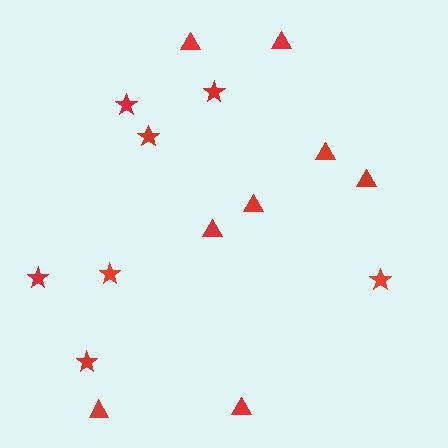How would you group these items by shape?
There are 2 groups: one group of triangles (8) and one group of stars (7).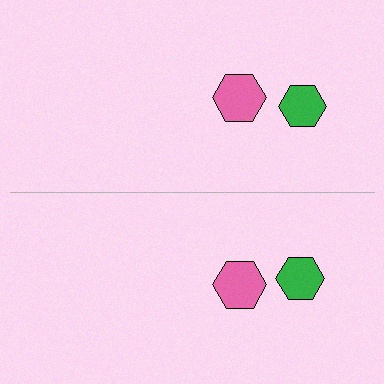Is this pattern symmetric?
Yes, this pattern has bilateral (reflection) symmetry.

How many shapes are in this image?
There are 4 shapes in this image.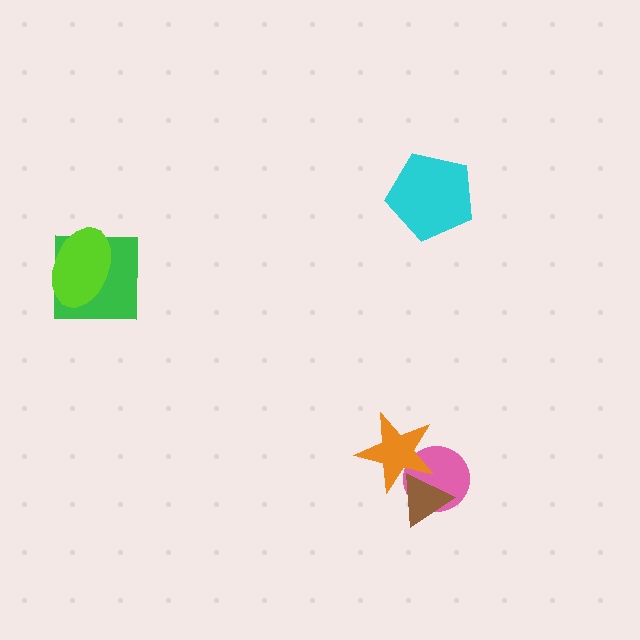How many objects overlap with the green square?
1 object overlaps with the green square.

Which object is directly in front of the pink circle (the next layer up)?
The orange star is directly in front of the pink circle.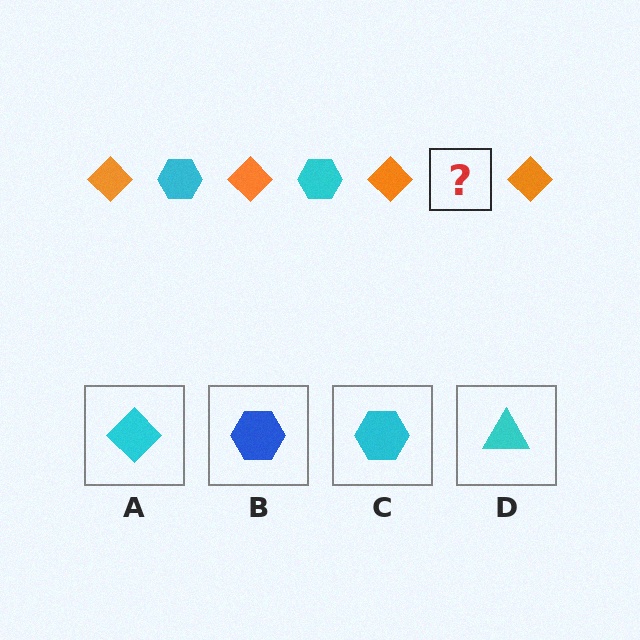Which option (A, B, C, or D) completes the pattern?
C.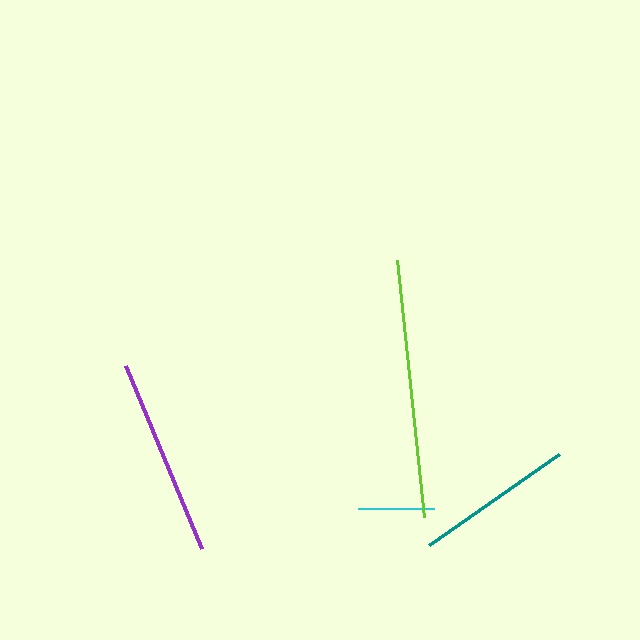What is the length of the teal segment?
The teal segment is approximately 158 pixels long.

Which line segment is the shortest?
The cyan line is the shortest at approximately 76 pixels.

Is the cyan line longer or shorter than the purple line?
The purple line is longer than the cyan line.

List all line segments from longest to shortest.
From longest to shortest: lime, purple, teal, cyan.